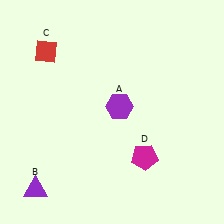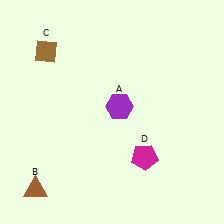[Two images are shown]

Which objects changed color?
B changed from purple to brown. C changed from red to brown.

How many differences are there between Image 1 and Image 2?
There are 2 differences between the two images.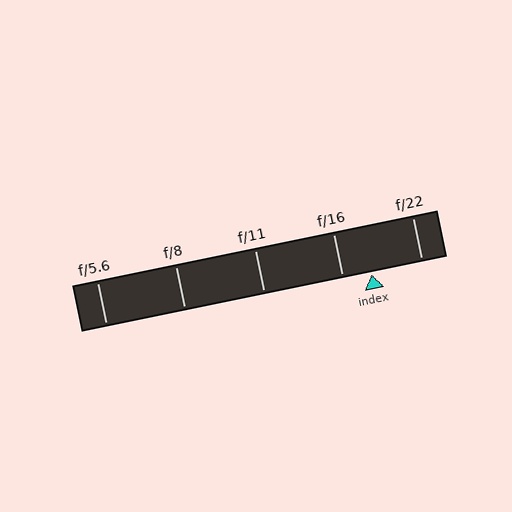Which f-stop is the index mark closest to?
The index mark is closest to f/16.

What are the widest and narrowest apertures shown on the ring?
The widest aperture shown is f/5.6 and the narrowest is f/22.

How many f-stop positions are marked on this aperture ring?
There are 5 f-stop positions marked.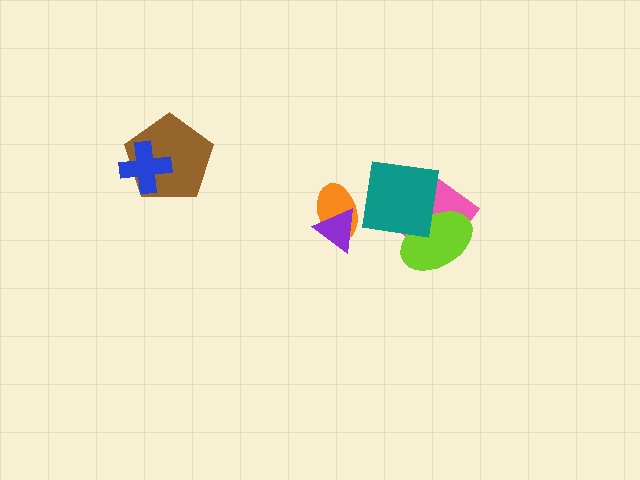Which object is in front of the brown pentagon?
The blue cross is in front of the brown pentagon.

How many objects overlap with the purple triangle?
1 object overlaps with the purple triangle.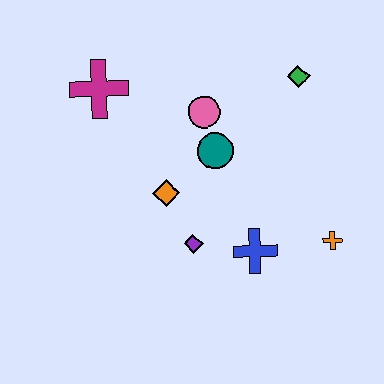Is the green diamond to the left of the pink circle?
No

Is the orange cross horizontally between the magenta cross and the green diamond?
No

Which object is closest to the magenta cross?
The pink circle is closest to the magenta cross.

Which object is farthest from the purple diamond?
The green diamond is farthest from the purple diamond.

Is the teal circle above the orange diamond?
Yes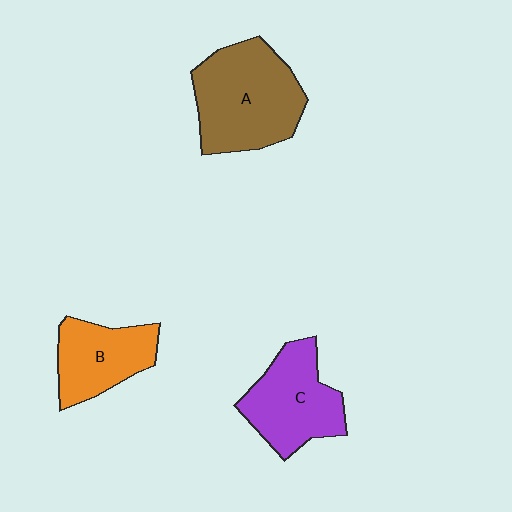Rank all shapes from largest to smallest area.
From largest to smallest: A (brown), C (purple), B (orange).